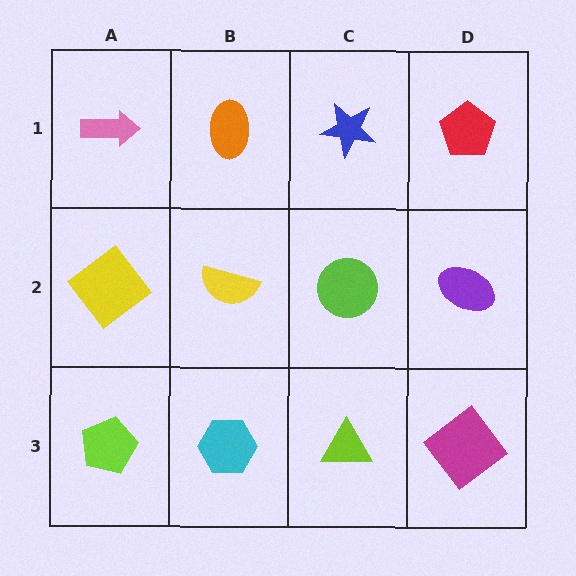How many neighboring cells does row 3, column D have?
2.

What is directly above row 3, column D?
A purple ellipse.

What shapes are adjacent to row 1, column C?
A lime circle (row 2, column C), an orange ellipse (row 1, column B), a red pentagon (row 1, column D).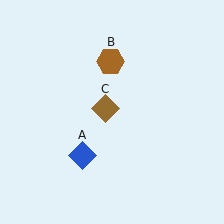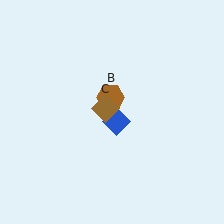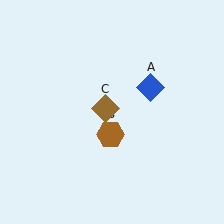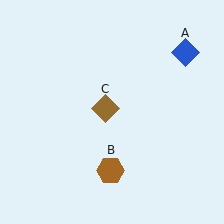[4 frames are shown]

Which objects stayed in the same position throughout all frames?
Brown diamond (object C) remained stationary.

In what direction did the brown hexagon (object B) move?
The brown hexagon (object B) moved down.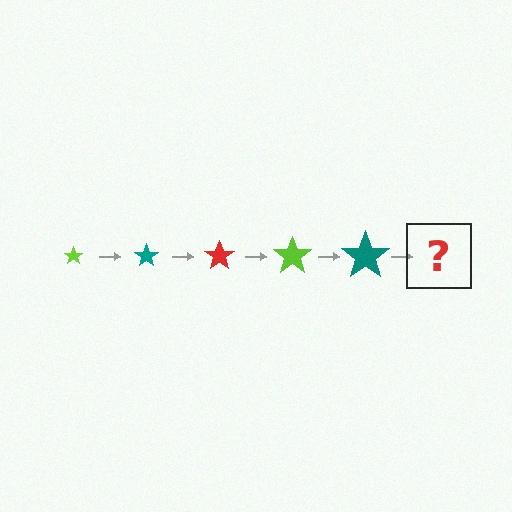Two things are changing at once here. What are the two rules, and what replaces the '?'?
The two rules are that the star grows larger each step and the color cycles through lime, teal, and red. The '?' should be a red star, larger than the previous one.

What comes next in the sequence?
The next element should be a red star, larger than the previous one.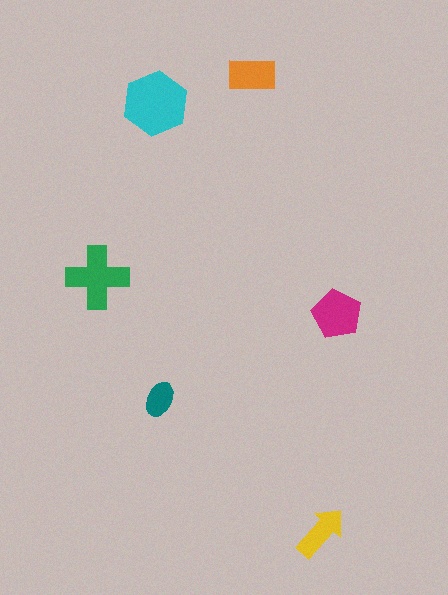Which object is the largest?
The cyan hexagon.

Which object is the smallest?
The teal ellipse.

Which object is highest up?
The orange rectangle is topmost.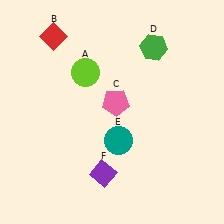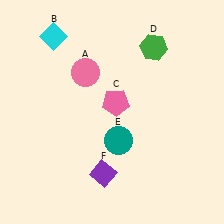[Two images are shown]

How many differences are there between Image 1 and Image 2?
There are 2 differences between the two images.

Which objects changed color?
A changed from lime to pink. B changed from red to cyan.